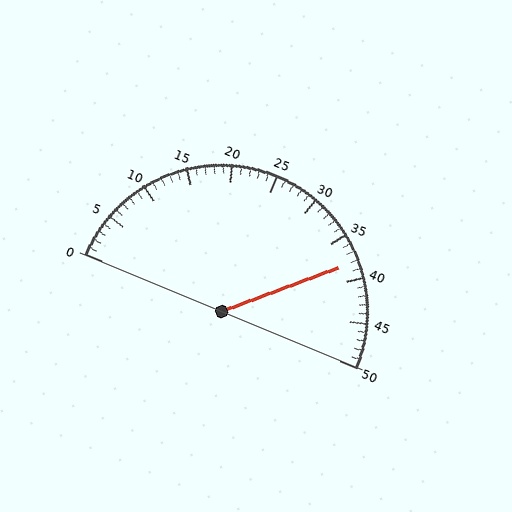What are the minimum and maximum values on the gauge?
The gauge ranges from 0 to 50.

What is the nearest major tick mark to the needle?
The nearest major tick mark is 40.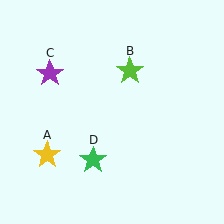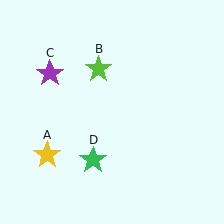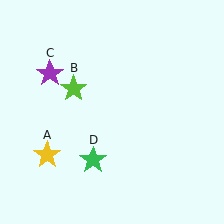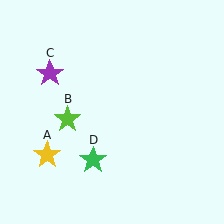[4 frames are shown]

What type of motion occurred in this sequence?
The lime star (object B) rotated counterclockwise around the center of the scene.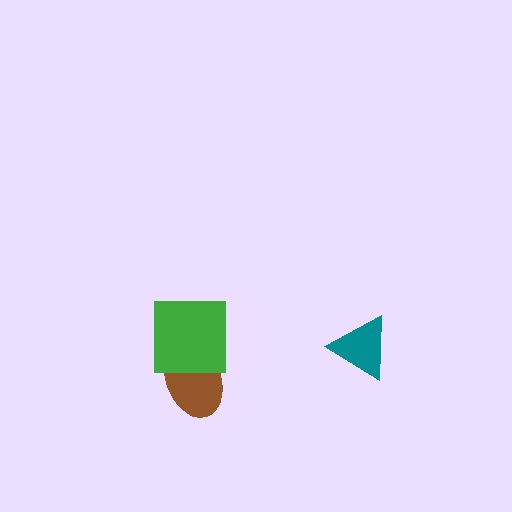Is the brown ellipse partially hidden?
Yes, it is partially covered by another shape.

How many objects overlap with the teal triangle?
0 objects overlap with the teal triangle.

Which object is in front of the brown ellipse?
The green square is in front of the brown ellipse.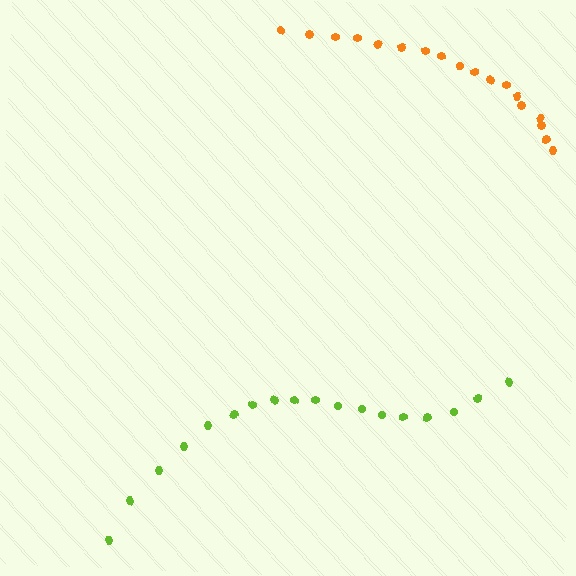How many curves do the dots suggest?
There are 2 distinct paths.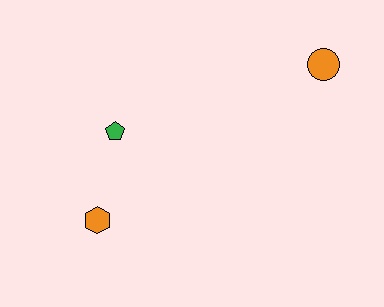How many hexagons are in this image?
There is 1 hexagon.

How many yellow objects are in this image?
There are no yellow objects.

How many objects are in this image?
There are 3 objects.